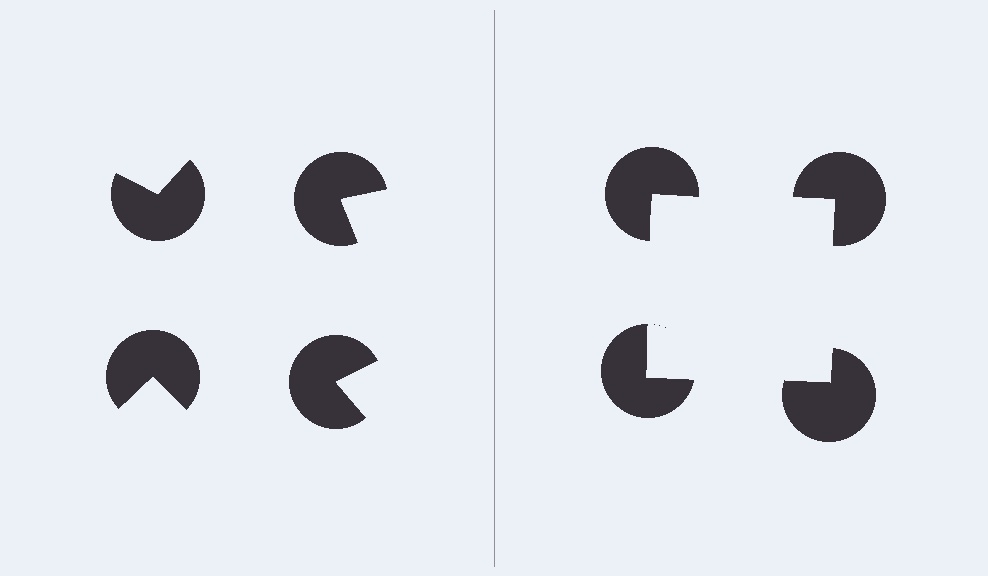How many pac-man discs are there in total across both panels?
8 — 4 on each side.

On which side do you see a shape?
An illusory square appears on the right side. On the left side the wedge cuts are rotated, so no coherent shape forms.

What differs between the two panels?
The pac-man discs are positioned identically on both sides; only the wedge orientations differ. On the right they align to a square; on the left they are misaligned.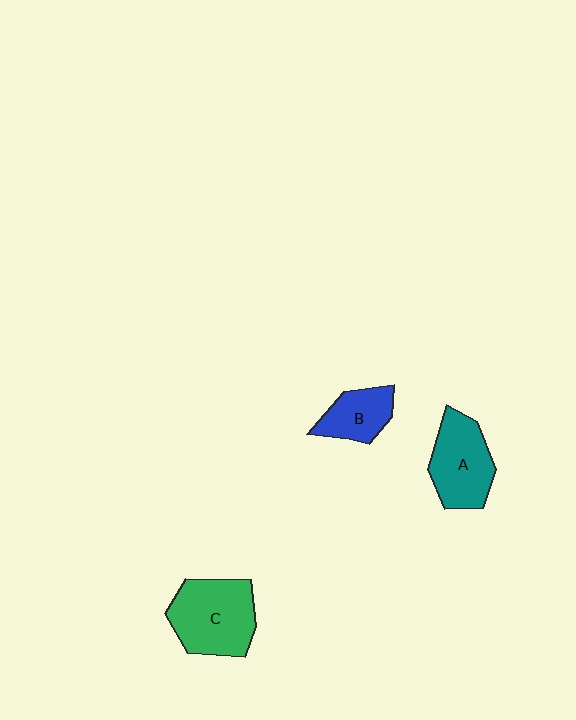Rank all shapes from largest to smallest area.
From largest to smallest: C (green), A (teal), B (blue).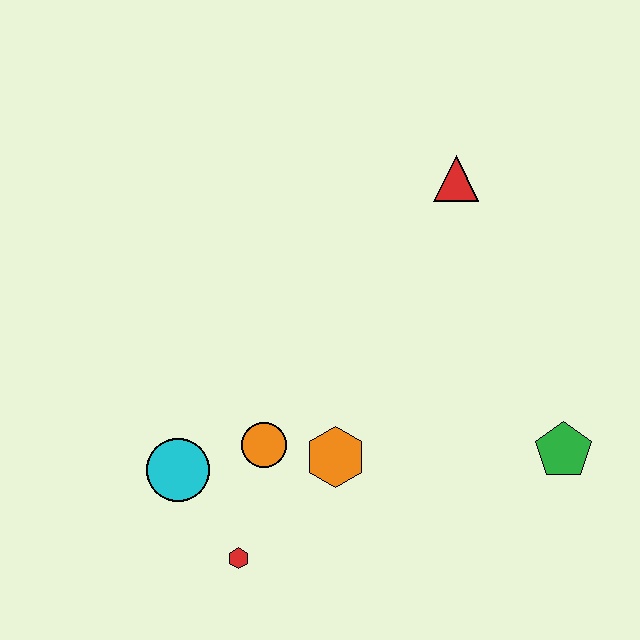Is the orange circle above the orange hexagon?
Yes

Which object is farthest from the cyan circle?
The red triangle is farthest from the cyan circle.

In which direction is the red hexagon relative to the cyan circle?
The red hexagon is below the cyan circle.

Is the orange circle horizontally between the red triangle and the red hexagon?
Yes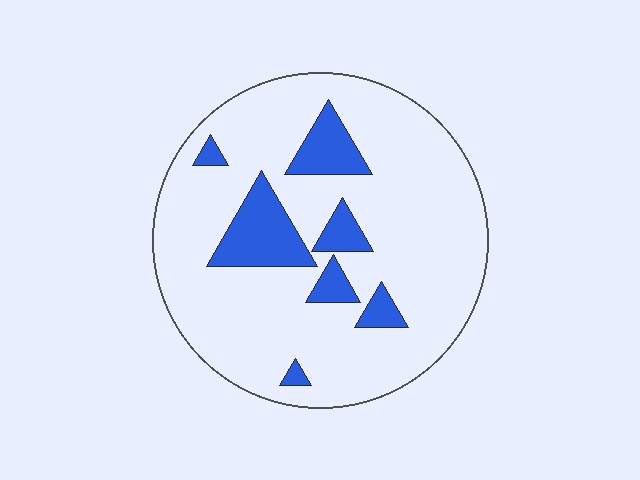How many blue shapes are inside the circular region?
7.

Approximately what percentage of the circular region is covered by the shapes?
Approximately 15%.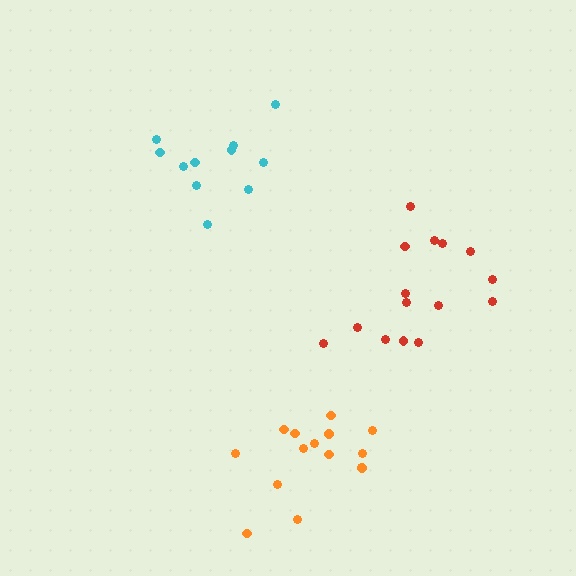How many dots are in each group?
Group 1: 15 dots, Group 2: 11 dots, Group 3: 15 dots (41 total).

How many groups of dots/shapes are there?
There are 3 groups.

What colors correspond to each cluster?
The clusters are colored: orange, cyan, red.